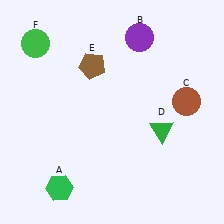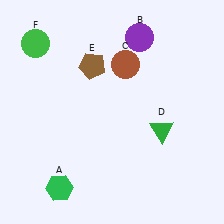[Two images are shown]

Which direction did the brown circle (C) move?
The brown circle (C) moved left.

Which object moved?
The brown circle (C) moved left.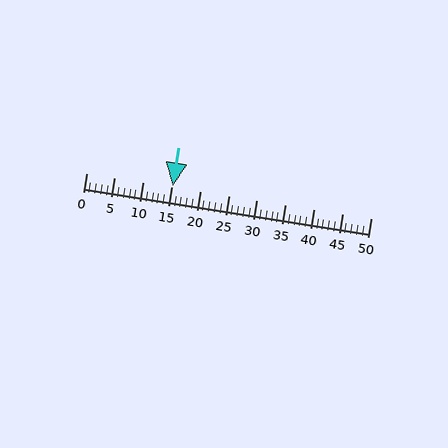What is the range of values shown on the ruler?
The ruler shows values from 0 to 50.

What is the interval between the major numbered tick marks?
The major tick marks are spaced 5 units apart.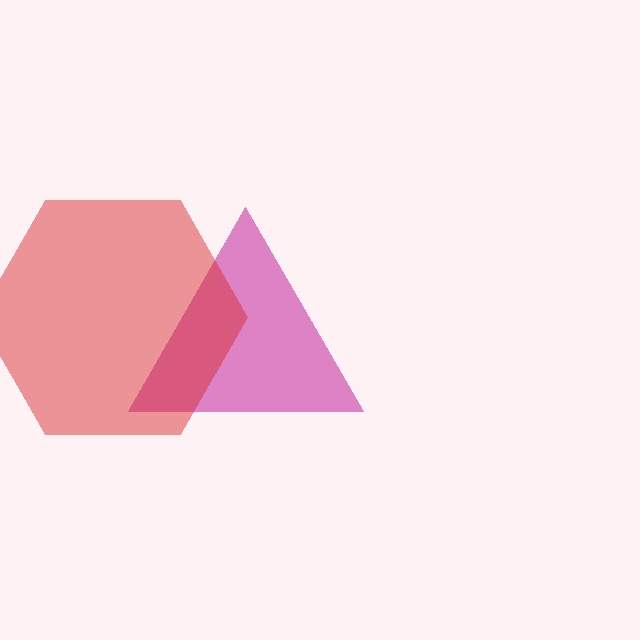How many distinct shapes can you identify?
There are 2 distinct shapes: a magenta triangle, a red hexagon.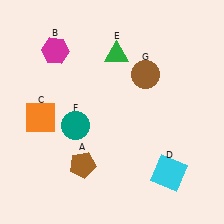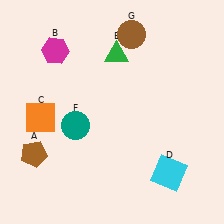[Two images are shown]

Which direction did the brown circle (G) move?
The brown circle (G) moved up.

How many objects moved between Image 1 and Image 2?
2 objects moved between the two images.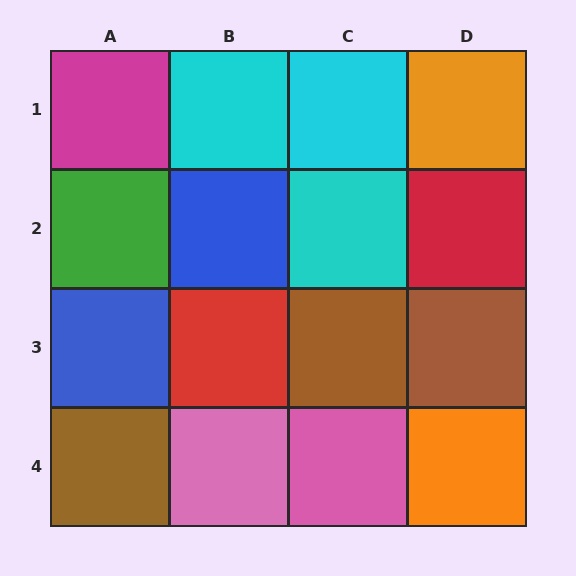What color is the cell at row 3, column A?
Blue.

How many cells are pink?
2 cells are pink.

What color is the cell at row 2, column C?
Cyan.